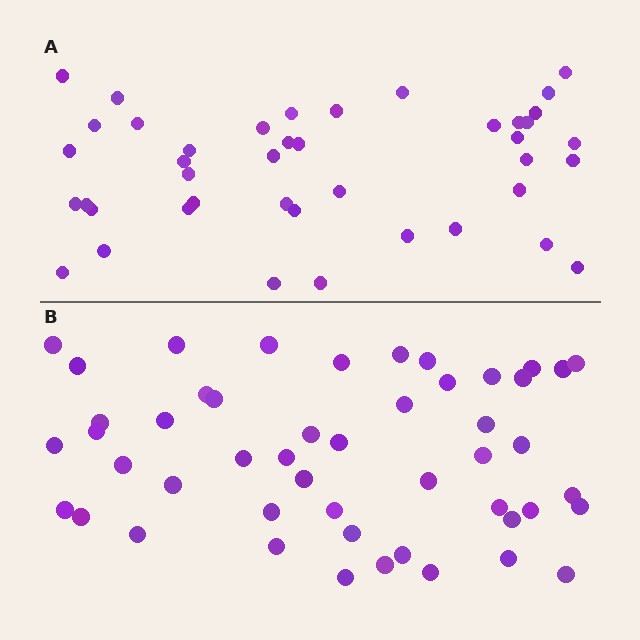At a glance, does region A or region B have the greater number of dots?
Region B (the bottom region) has more dots.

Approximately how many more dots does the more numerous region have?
Region B has roughly 8 or so more dots than region A.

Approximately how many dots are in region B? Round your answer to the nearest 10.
About 50 dots. (The exact count is 49, which rounds to 50.)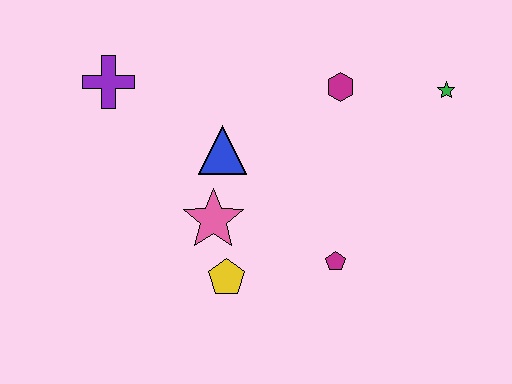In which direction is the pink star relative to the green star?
The pink star is to the left of the green star.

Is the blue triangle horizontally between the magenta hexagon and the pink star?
Yes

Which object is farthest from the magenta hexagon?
The purple cross is farthest from the magenta hexagon.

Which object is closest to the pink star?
The yellow pentagon is closest to the pink star.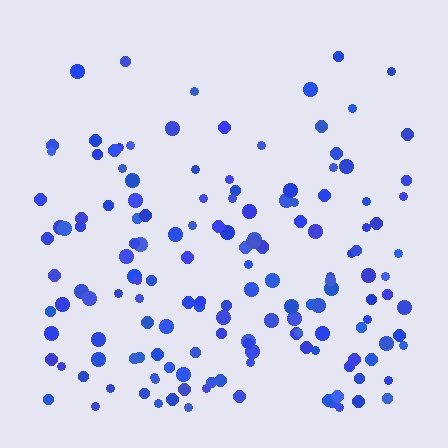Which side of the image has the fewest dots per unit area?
The top.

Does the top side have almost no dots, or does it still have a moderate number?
Still a moderate number, just noticeably fewer than the bottom.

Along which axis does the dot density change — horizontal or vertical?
Vertical.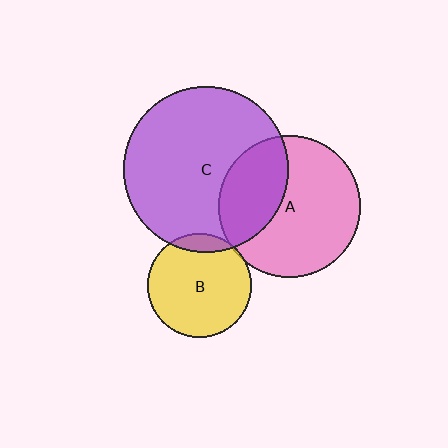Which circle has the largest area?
Circle C (purple).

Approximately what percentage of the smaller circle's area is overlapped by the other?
Approximately 5%.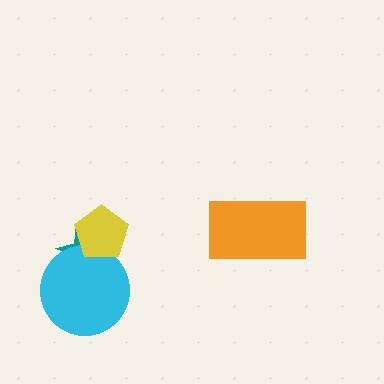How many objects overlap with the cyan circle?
2 objects overlap with the cyan circle.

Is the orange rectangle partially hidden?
No, no other shape covers it.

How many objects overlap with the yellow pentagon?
2 objects overlap with the yellow pentagon.